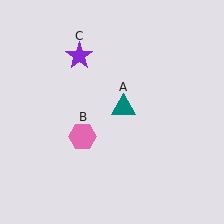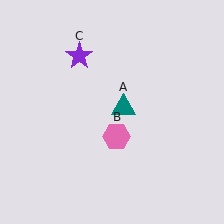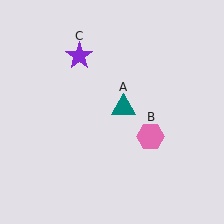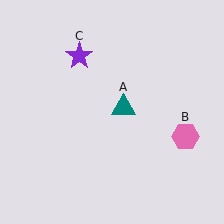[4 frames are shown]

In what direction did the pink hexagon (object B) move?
The pink hexagon (object B) moved right.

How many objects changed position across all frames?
1 object changed position: pink hexagon (object B).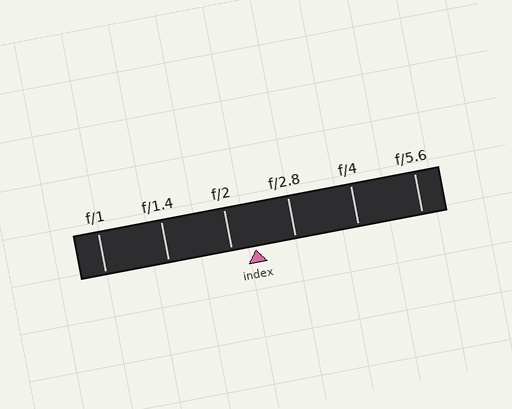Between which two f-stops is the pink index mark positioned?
The index mark is between f/2 and f/2.8.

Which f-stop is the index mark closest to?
The index mark is closest to f/2.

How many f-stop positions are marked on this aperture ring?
There are 6 f-stop positions marked.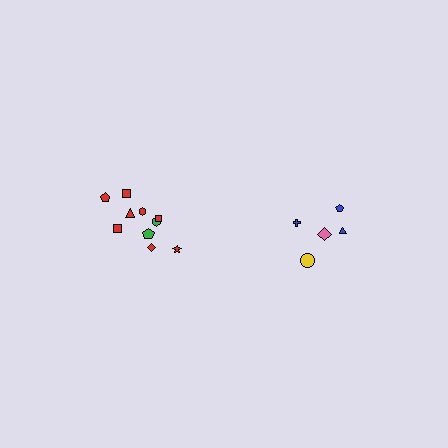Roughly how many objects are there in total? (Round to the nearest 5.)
Roughly 15 objects in total.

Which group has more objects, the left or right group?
The left group.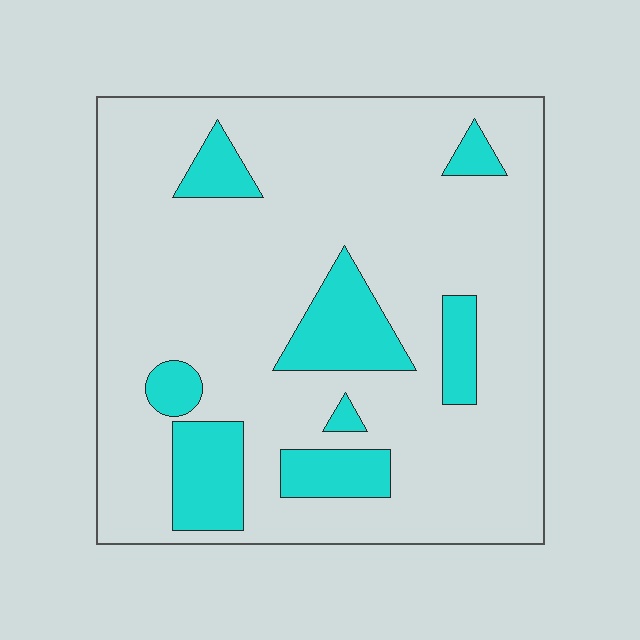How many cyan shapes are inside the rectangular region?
8.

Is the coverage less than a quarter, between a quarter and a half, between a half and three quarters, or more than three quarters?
Less than a quarter.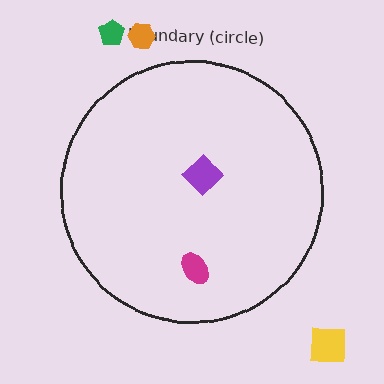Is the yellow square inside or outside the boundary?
Outside.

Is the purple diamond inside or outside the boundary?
Inside.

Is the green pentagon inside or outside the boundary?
Outside.